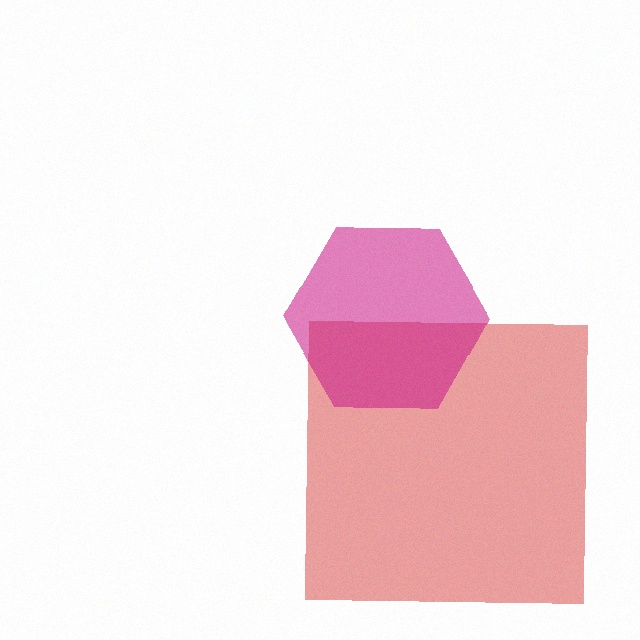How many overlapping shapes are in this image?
There are 2 overlapping shapes in the image.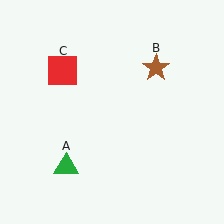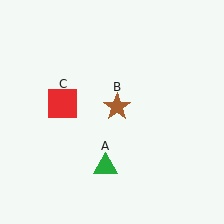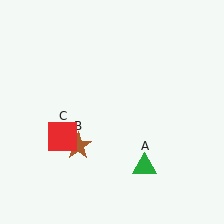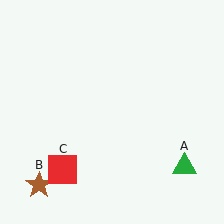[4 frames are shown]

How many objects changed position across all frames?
3 objects changed position: green triangle (object A), brown star (object B), red square (object C).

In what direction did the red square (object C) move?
The red square (object C) moved down.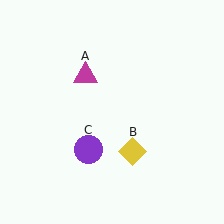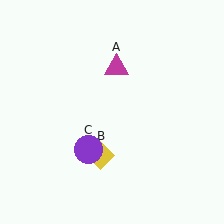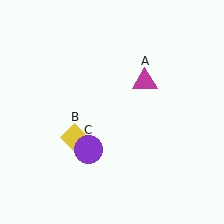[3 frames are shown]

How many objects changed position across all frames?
2 objects changed position: magenta triangle (object A), yellow diamond (object B).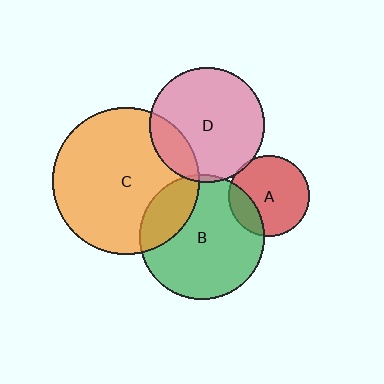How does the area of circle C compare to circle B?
Approximately 1.4 times.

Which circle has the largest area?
Circle C (orange).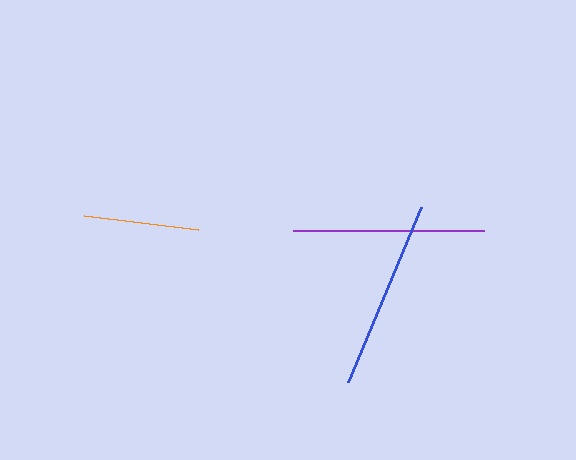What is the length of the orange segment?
The orange segment is approximately 115 pixels long.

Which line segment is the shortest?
The orange line is the shortest at approximately 115 pixels.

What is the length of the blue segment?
The blue segment is approximately 189 pixels long.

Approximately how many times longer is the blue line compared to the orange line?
The blue line is approximately 1.6 times the length of the orange line.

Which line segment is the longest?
The purple line is the longest at approximately 191 pixels.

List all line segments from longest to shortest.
From longest to shortest: purple, blue, orange.